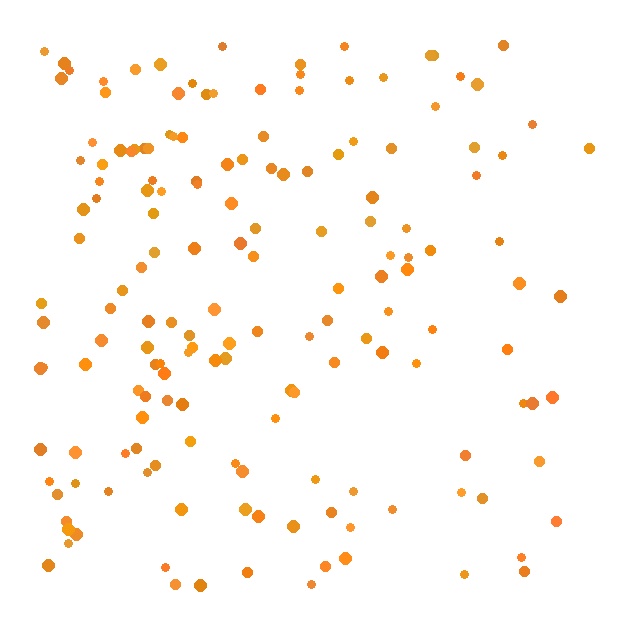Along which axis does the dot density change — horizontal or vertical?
Horizontal.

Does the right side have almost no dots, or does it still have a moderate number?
Still a moderate number, just noticeably fewer than the left.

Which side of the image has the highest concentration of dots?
The left.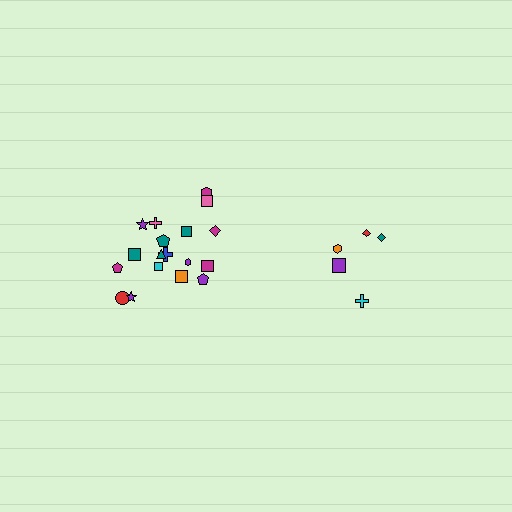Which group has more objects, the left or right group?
The left group.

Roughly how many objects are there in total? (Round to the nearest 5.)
Roughly 25 objects in total.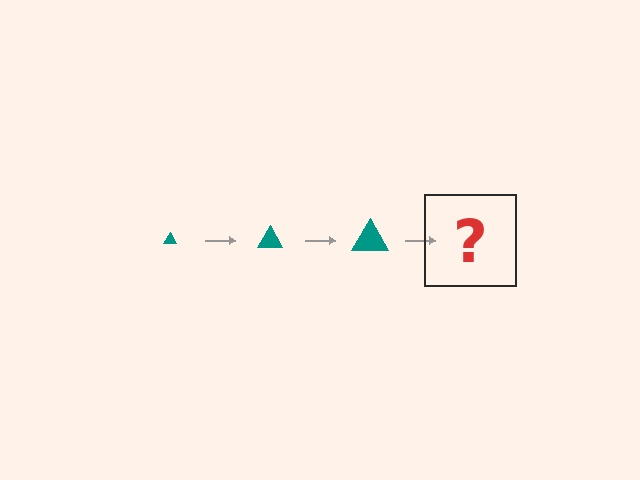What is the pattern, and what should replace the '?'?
The pattern is that the triangle gets progressively larger each step. The '?' should be a teal triangle, larger than the previous one.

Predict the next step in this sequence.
The next step is a teal triangle, larger than the previous one.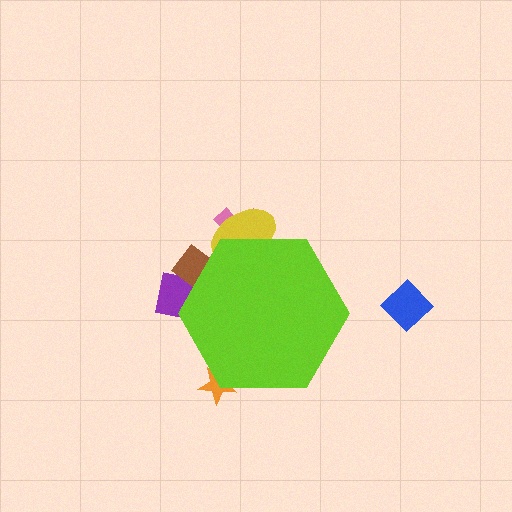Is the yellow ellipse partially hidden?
Yes, the yellow ellipse is partially hidden behind the lime hexagon.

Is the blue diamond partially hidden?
No, the blue diamond is fully visible.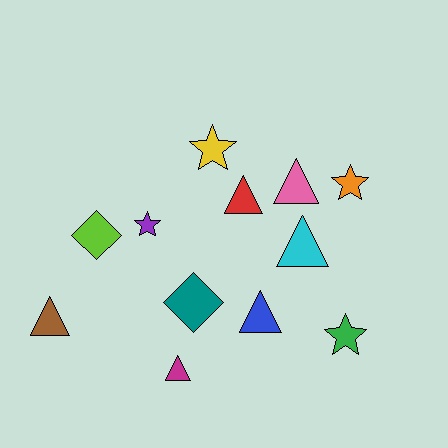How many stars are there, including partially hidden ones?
There are 4 stars.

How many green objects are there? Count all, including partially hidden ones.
There is 1 green object.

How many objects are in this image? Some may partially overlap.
There are 12 objects.